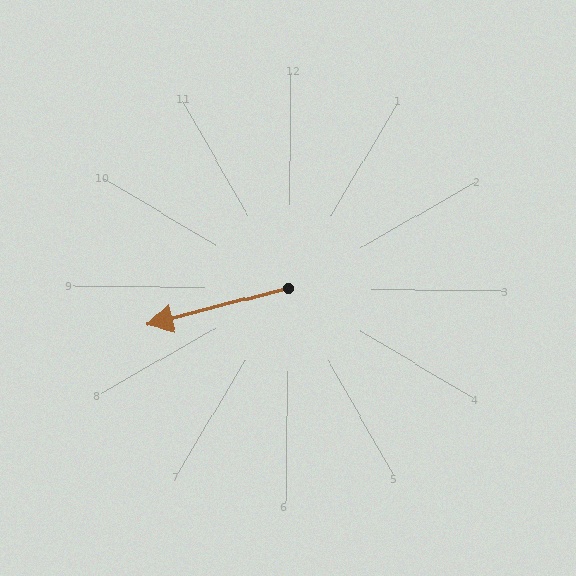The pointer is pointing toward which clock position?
Roughly 8 o'clock.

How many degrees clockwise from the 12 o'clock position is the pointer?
Approximately 255 degrees.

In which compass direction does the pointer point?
West.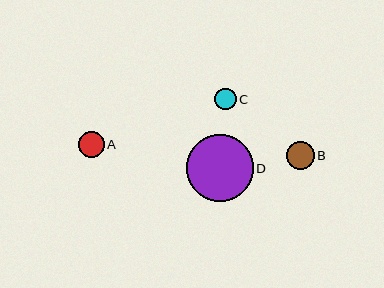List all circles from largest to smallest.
From largest to smallest: D, B, A, C.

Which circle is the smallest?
Circle C is the smallest with a size of approximately 21 pixels.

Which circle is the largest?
Circle D is the largest with a size of approximately 67 pixels.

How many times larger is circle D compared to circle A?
Circle D is approximately 2.6 times the size of circle A.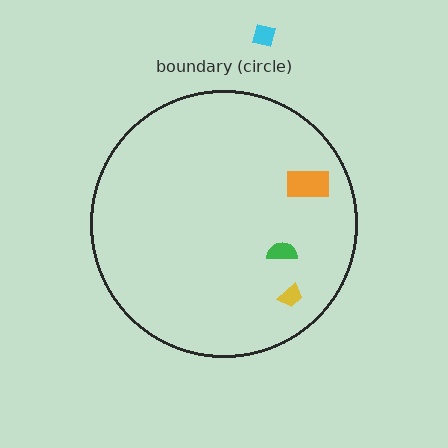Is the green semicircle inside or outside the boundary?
Inside.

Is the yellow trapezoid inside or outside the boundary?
Inside.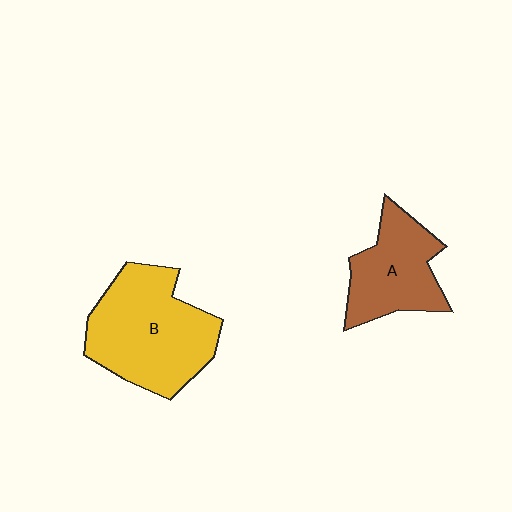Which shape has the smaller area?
Shape A (brown).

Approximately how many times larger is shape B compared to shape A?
Approximately 1.5 times.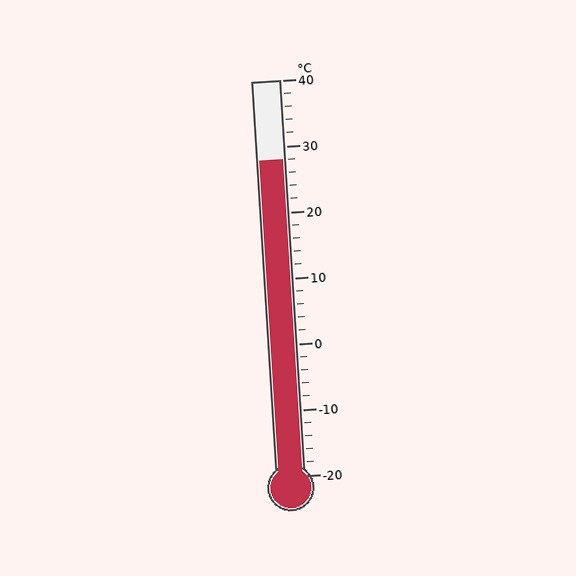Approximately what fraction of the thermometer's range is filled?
The thermometer is filled to approximately 80% of its range.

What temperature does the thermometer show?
The thermometer shows approximately 28°C.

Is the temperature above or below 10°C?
The temperature is above 10°C.